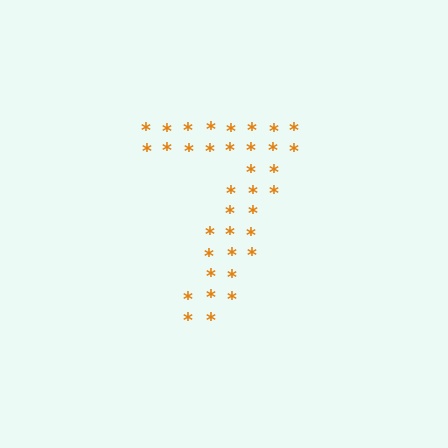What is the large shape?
The large shape is the digit 7.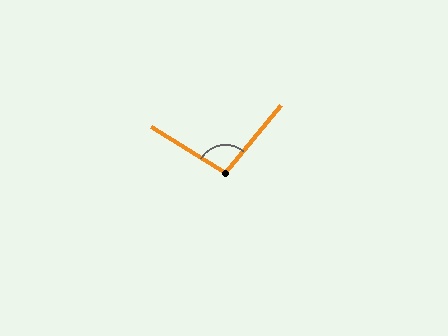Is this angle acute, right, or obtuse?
It is obtuse.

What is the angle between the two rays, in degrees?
Approximately 98 degrees.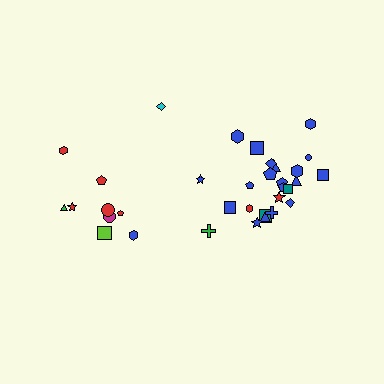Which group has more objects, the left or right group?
The right group.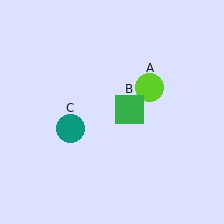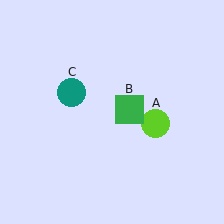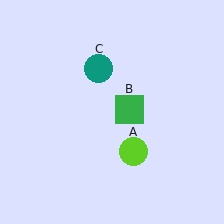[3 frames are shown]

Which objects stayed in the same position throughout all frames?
Green square (object B) remained stationary.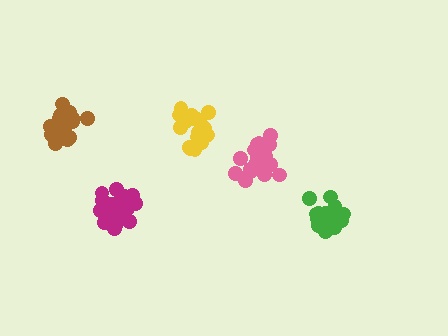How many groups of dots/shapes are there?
There are 5 groups.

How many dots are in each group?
Group 1: 19 dots, Group 2: 21 dots, Group 3: 20 dots, Group 4: 19 dots, Group 5: 21 dots (100 total).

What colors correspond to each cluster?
The clusters are colored: brown, magenta, yellow, green, pink.